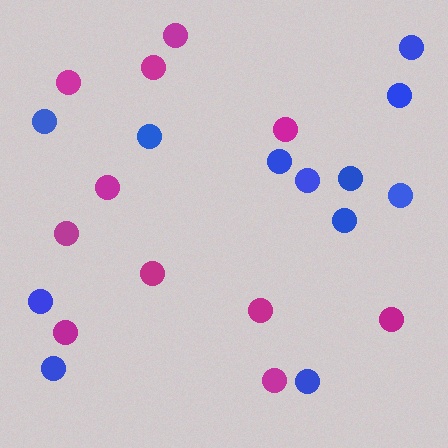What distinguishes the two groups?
There are 2 groups: one group of blue circles (12) and one group of magenta circles (11).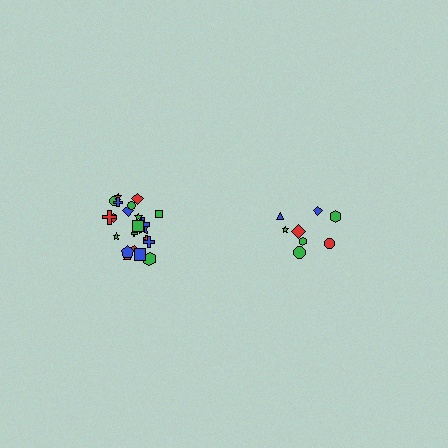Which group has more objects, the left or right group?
The left group.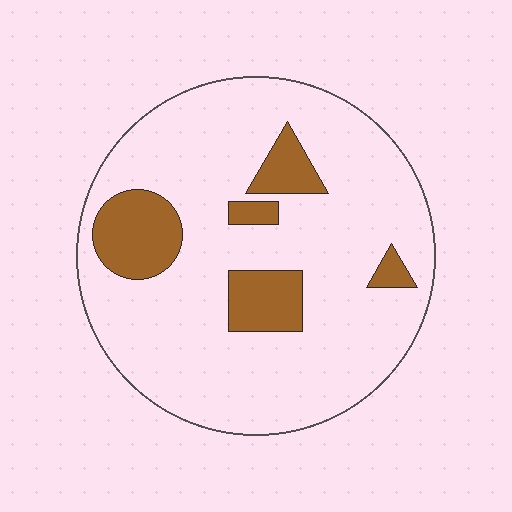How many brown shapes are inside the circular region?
5.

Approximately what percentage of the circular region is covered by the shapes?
Approximately 15%.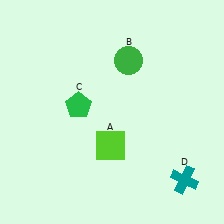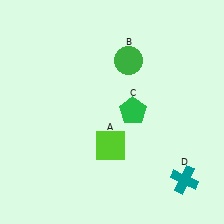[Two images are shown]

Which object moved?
The green pentagon (C) moved right.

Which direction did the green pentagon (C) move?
The green pentagon (C) moved right.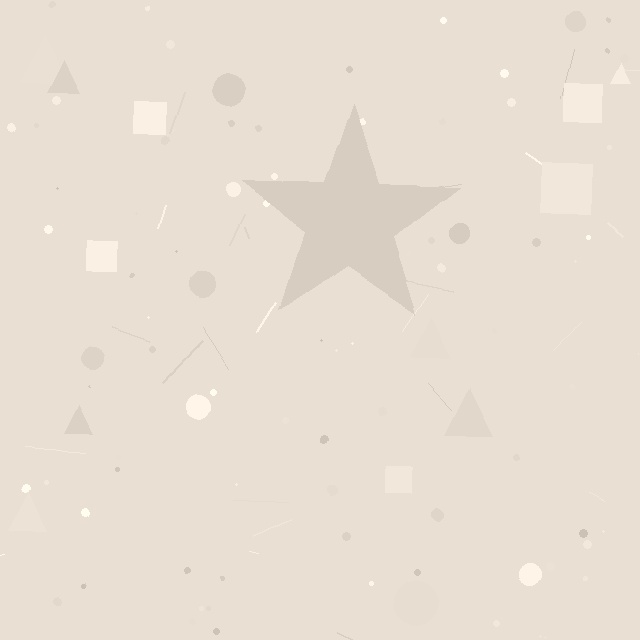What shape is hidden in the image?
A star is hidden in the image.